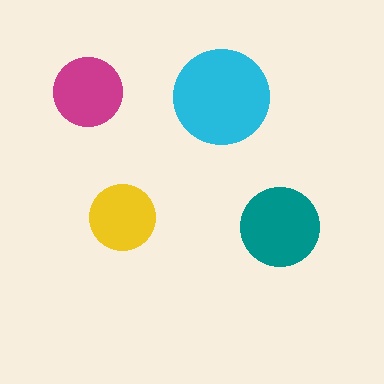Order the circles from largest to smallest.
the cyan one, the teal one, the magenta one, the yellow one.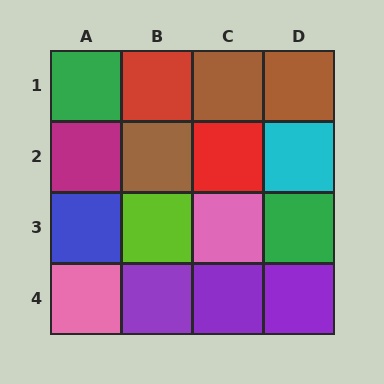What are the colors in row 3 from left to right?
Blue, lime, pink, green.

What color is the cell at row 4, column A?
Pink.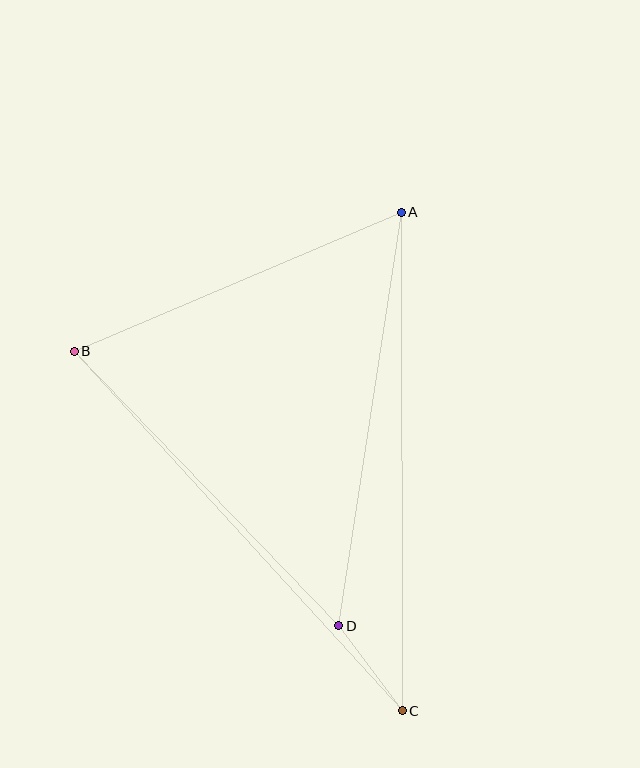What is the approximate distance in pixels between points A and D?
The distance between A and D is approximately 418 pixels.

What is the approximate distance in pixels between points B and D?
The distance between B and D is approximately 381 pixels.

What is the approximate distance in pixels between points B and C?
The distance between B and C is approximately 487 pixels.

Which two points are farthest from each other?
Points A and C are farthest from each other.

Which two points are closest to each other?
Points C and D are closest to each other.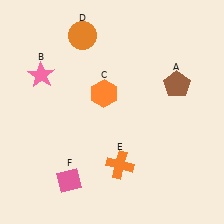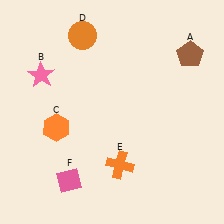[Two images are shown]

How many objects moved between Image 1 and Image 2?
2 objects moved between the two images.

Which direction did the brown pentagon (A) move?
The brown pentagon (A) moved up.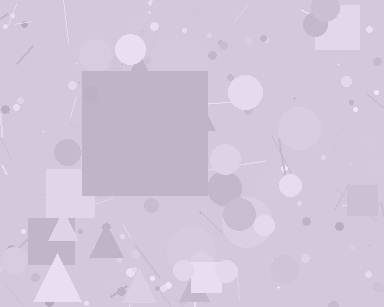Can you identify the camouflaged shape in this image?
The camouflaged shape is a square.